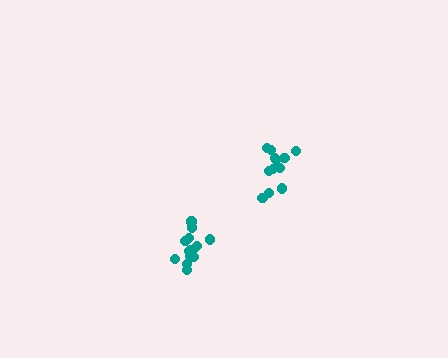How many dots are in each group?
Group 1: 14 dots, Group 2: 12 dots (26 total).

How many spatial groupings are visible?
There are 2 spatial groupings.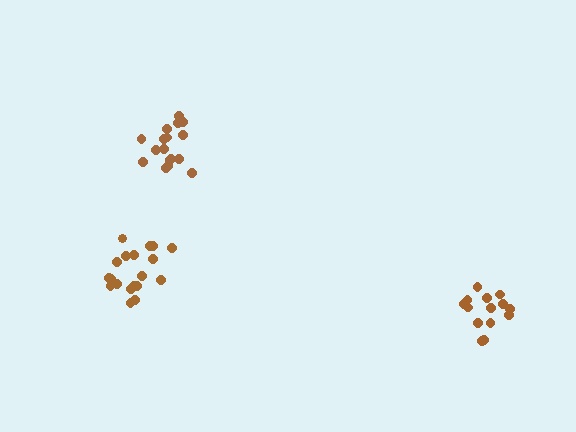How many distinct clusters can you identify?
There are 3 distinct clusters.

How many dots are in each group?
Group 1: 18 dots, Group 2: 14 dots, Group 3: 19 dots (51 total).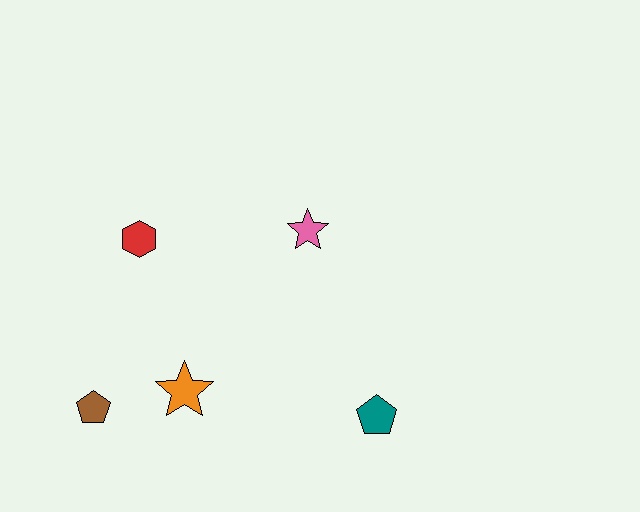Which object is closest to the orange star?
The brown pentagon is closest to the orange star.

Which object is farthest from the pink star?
The brown pentagon is farthest from the pink star.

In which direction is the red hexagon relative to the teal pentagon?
The red hexagon is to the left of the teal pentagon.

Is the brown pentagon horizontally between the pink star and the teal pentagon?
No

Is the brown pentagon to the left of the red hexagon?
Yes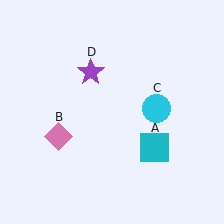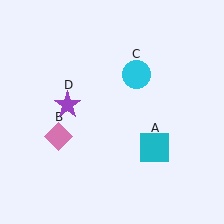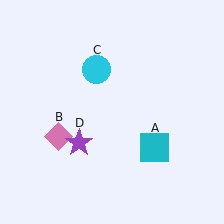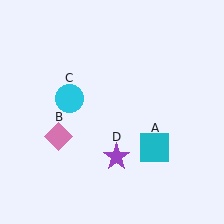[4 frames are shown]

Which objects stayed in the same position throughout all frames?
Cyan square (object A) and pink diamond (object B) remained stationary.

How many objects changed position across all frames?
2 objects changed position: cyan circle (object C), purple star (object D).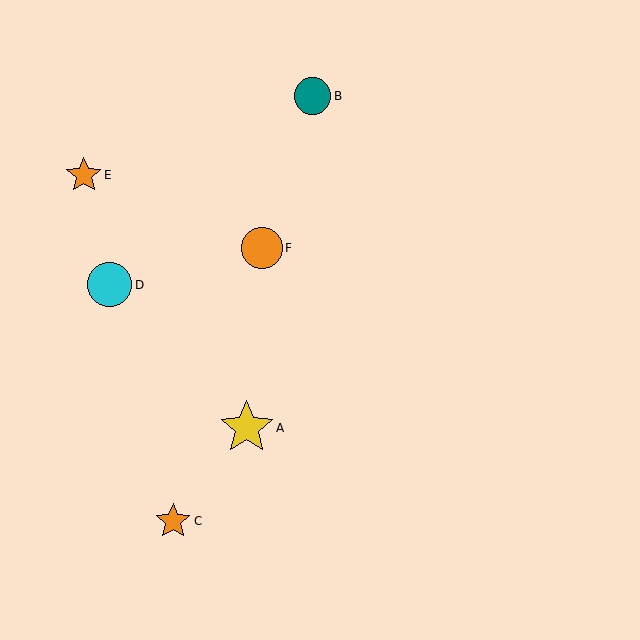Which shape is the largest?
The yellow star (labeled A) is the largest.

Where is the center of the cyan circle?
The center of the cyan circle is at (109, 285).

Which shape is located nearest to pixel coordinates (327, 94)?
The teal circle (labeled B) at (313, 96) is nearest to that location.